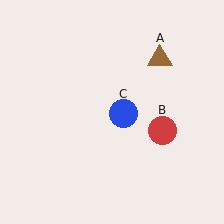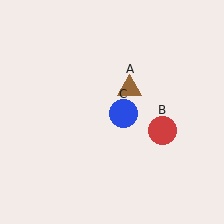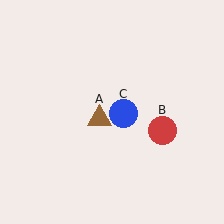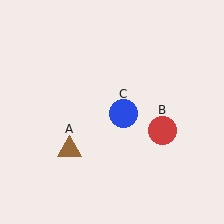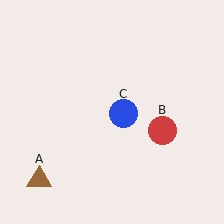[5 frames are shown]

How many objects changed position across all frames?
1 object changed position: brown triangle (object A).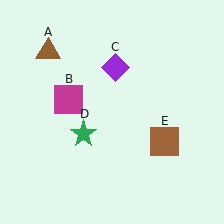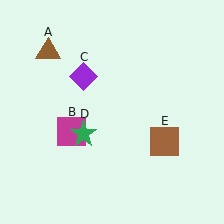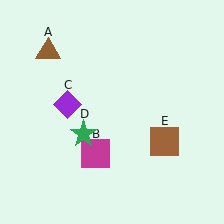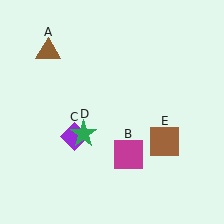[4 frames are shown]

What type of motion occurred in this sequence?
The magenta square (object B), purple diamond (object C) rotated counterclockwise around the center of the scene.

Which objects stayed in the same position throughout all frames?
Brown triangle (object A) and green star (object D) and brown square (object E) remained stationary.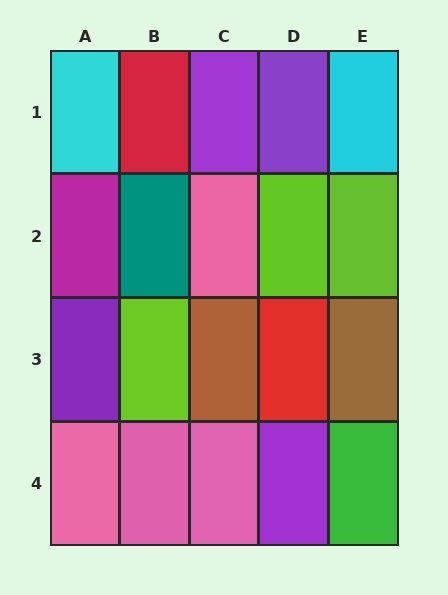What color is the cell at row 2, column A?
Magenta.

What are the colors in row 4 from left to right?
Pink, pink, pink, purple, green.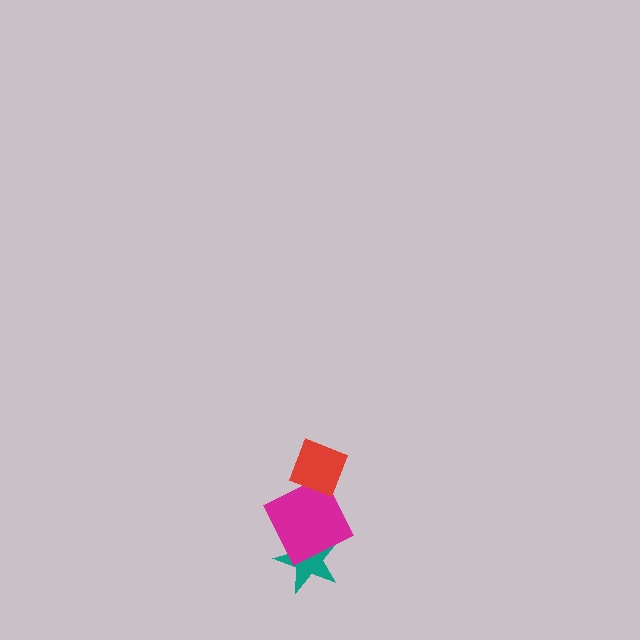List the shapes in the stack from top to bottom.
From top to bottom: the red diamond, the magenta square, the teal star.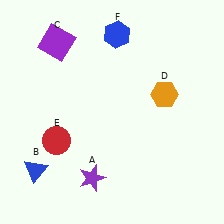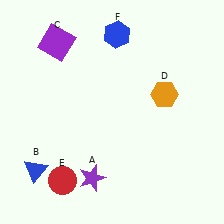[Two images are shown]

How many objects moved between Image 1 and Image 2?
1 object moved between the two images.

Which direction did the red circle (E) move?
The red circle (E) moved down.